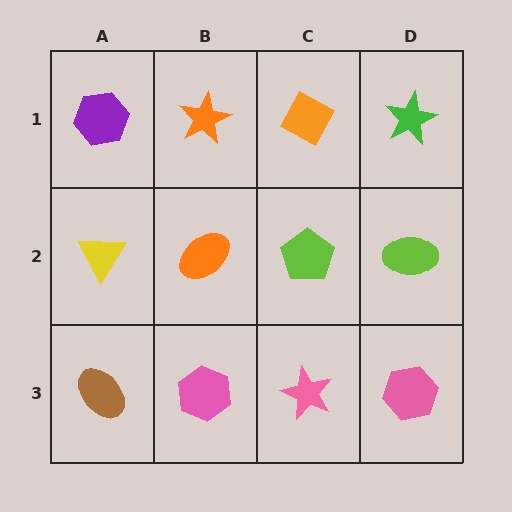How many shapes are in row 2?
4 shapes.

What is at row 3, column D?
A pink hexagon.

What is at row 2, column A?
A yellow triangle.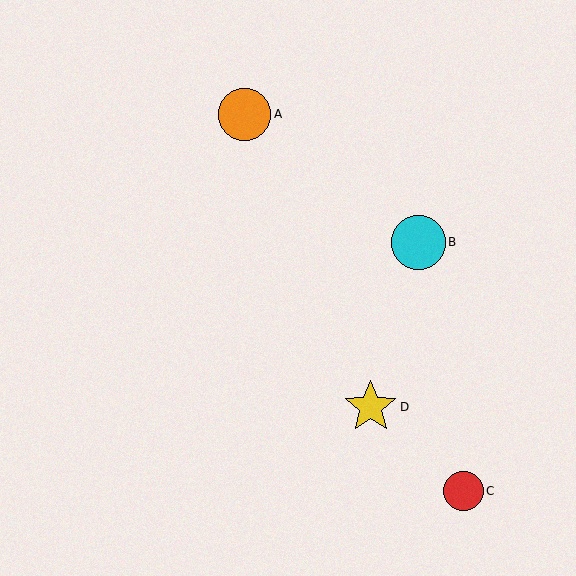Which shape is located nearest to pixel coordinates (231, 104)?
The orange circle (labeled A) at (245, 114) is nearest to that location.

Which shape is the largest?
The cyan circle (labeled B) is the largest.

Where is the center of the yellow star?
The center of the yellow star is at (371, 407).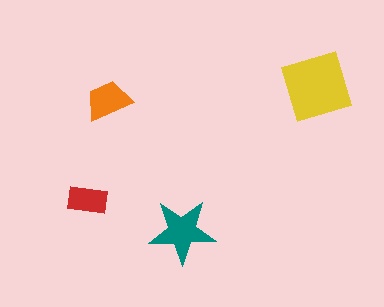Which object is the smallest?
The red rectangle.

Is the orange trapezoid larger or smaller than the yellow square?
Smaller.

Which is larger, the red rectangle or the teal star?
The teal star.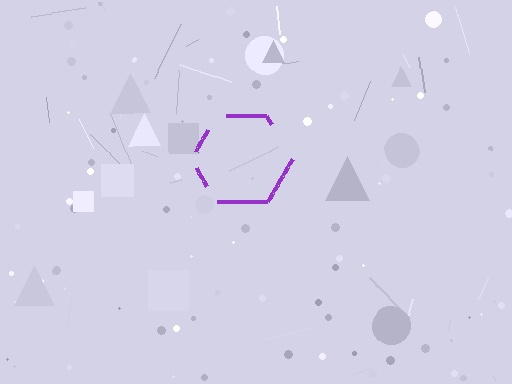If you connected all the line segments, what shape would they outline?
They would outline a hexagon.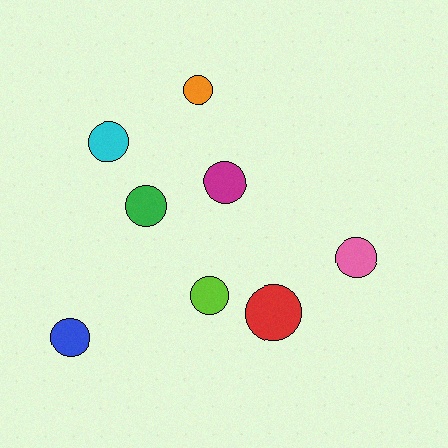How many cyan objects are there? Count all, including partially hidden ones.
There is 1 cyan object.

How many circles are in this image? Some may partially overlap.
There are 8 circles.